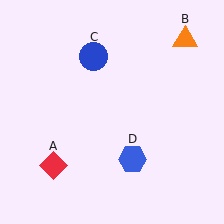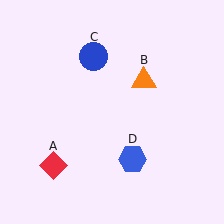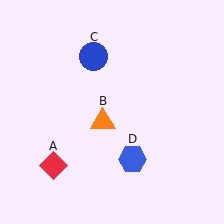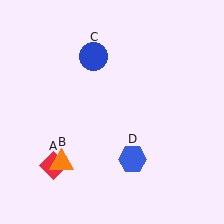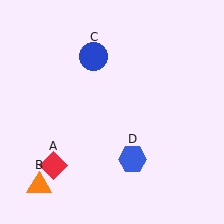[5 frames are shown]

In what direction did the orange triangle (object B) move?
The orange triangle (object B) moved down and to the left.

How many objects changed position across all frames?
1 object changed position: orange triangle (object B).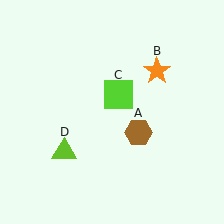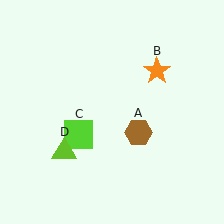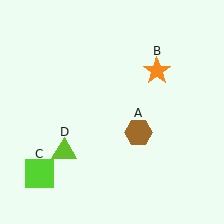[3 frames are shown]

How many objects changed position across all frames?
1 object changed position: lime square (object C).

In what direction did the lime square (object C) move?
The lime square (object C) moved down and to the left.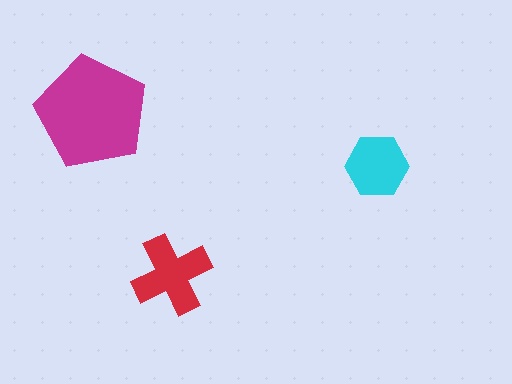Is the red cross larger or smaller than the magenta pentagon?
Smaller.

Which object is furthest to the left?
The magenta pentagon is leftmost.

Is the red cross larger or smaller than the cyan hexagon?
Larger.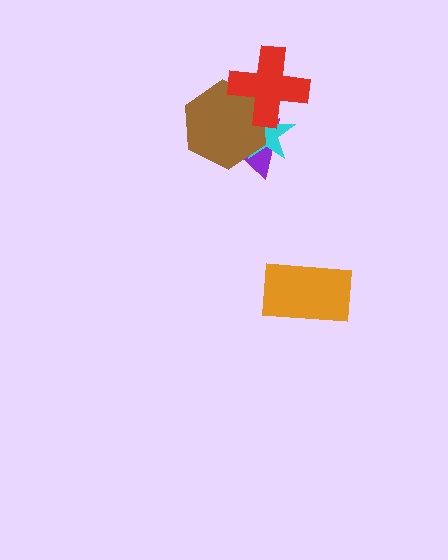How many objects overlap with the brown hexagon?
3 objects overlap with the brown hexagon.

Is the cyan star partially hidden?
Yes, it is partially covered by another shape.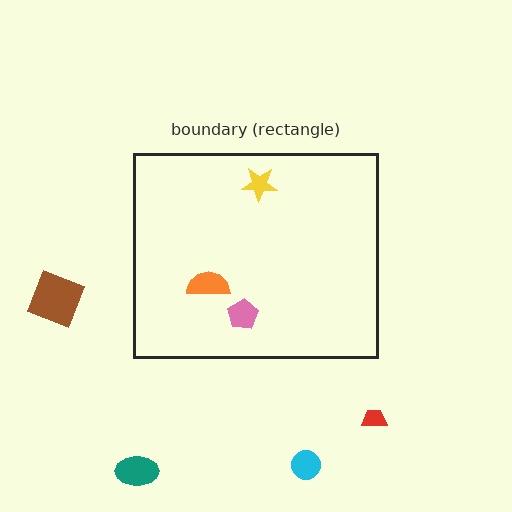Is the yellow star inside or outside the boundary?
Inside.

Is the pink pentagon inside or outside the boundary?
Inside.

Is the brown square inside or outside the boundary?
Outside.